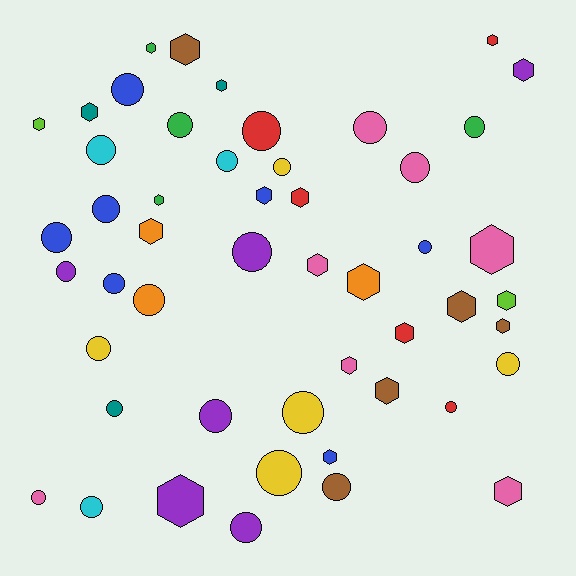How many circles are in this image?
There are 27 circles.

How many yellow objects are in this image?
There are 5 yellow objects.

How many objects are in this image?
There are 50 objects.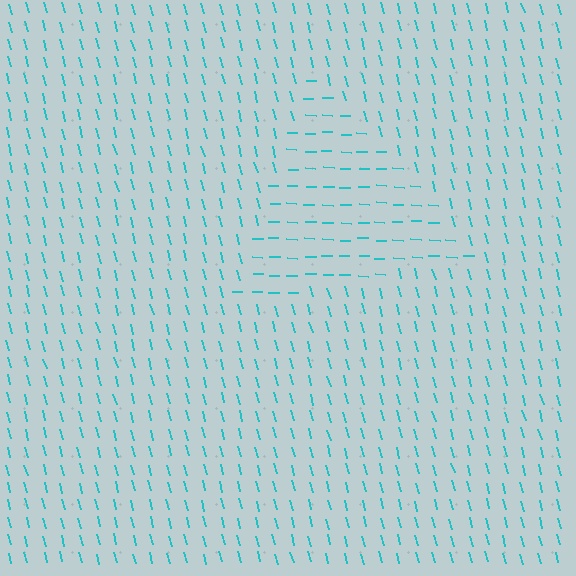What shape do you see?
I see a triangle.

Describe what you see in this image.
The image is filled with small cyan line segments. A triangle region in the image has lines oriented differently from the surrounding lines, creating a visible texture boundary.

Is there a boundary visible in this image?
Yes, there is a texture boundary formed by a change in line orientation.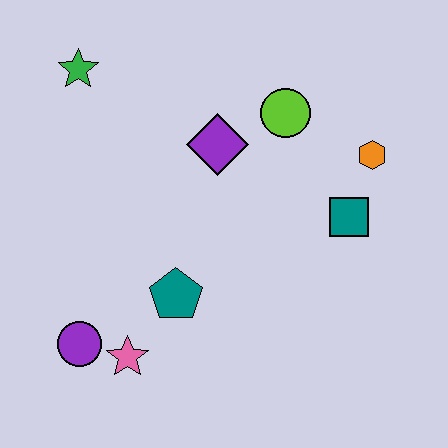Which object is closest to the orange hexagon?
The teal square is closest to the orange hexagon.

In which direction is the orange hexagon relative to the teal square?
The orange hexagon is above the teal square.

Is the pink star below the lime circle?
Yes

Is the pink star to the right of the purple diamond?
No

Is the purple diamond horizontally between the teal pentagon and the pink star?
No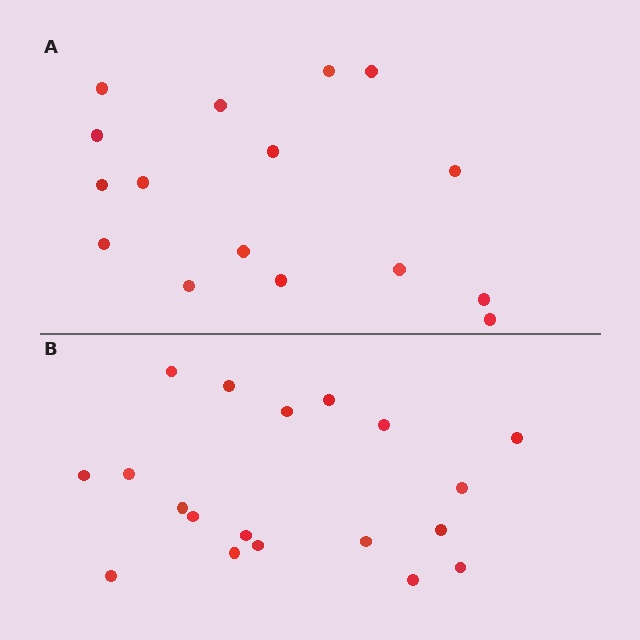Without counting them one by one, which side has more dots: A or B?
Region B (the bottom region) has more dots.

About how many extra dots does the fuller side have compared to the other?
Region B has just a few more — roughly 2 or 3 more dots than region A.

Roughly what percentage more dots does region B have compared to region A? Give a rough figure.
About 20% more.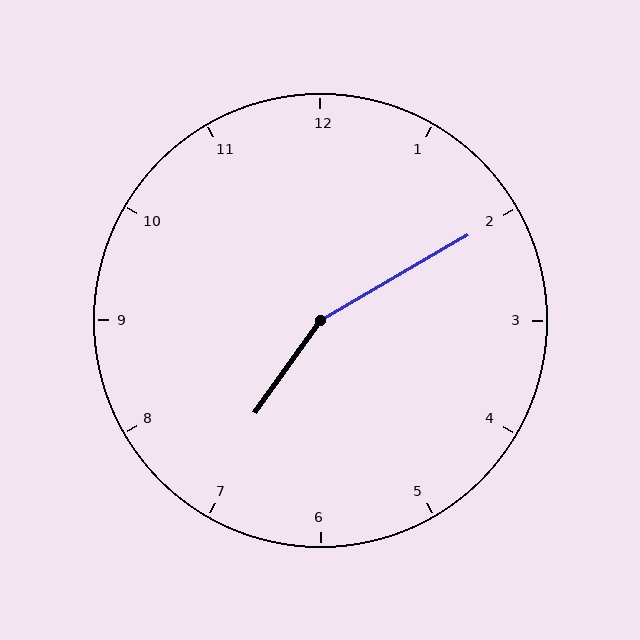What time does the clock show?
7:10.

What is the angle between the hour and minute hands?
Approximately 155 degrees.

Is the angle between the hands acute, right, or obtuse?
It is obtuse.